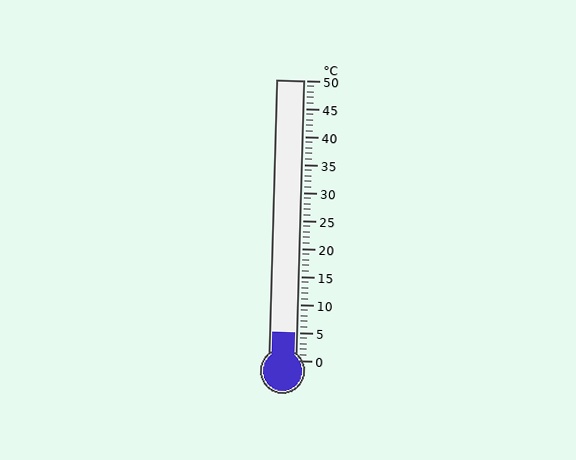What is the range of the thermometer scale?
The thermometer scale ranges from 0°C to 50°C.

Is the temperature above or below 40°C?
The temperature is below 40°C.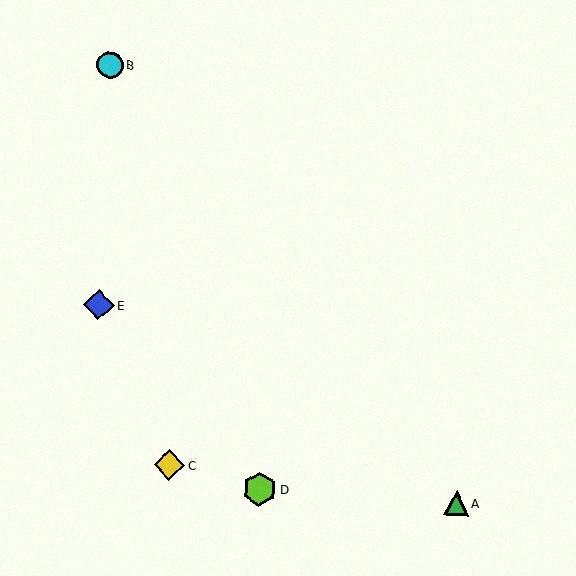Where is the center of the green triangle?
The center of the green triangle is at (456, 503).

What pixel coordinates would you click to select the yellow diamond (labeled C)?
Click at (169, 465) to select the yellow diamond C.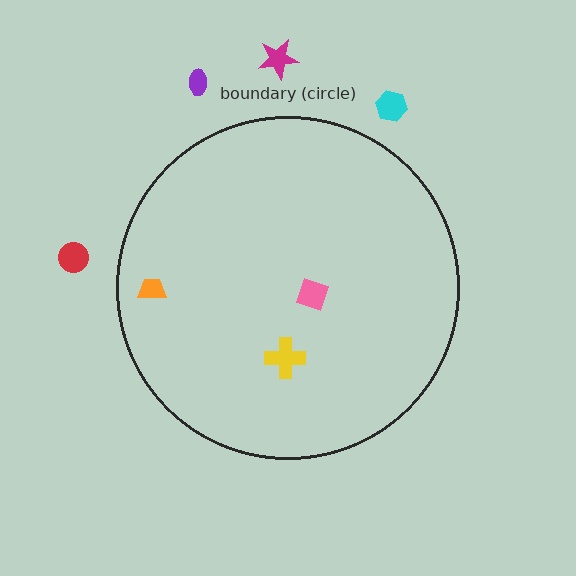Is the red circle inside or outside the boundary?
Outside.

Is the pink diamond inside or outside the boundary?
Inside.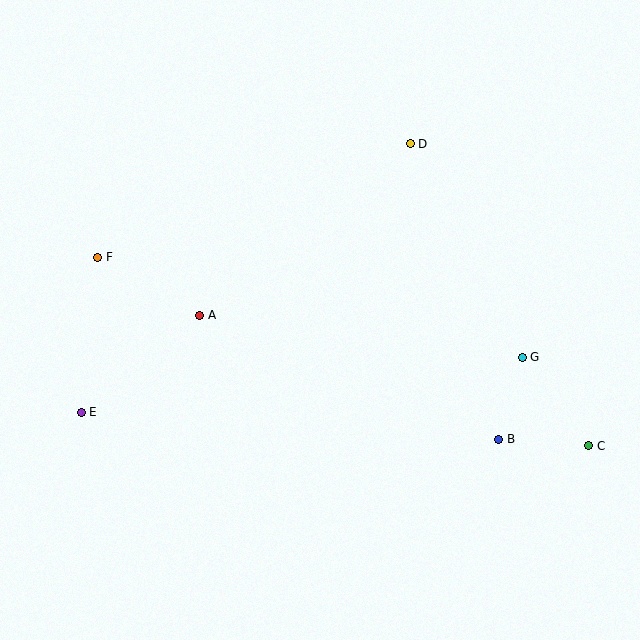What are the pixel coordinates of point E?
Point E is at (81, 412).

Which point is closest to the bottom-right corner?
Point C is closest to the bottom-right corner.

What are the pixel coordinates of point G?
Point G is at (522, 357).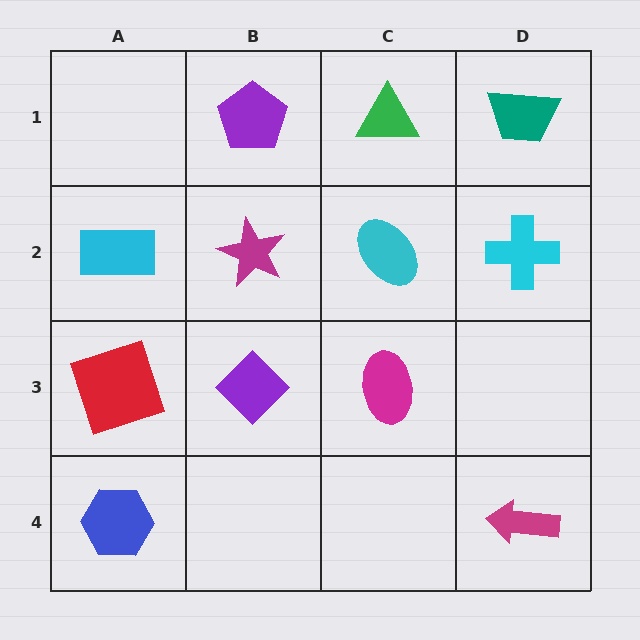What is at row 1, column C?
A green triangle.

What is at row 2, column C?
A cyan ellipse.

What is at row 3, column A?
A red square.